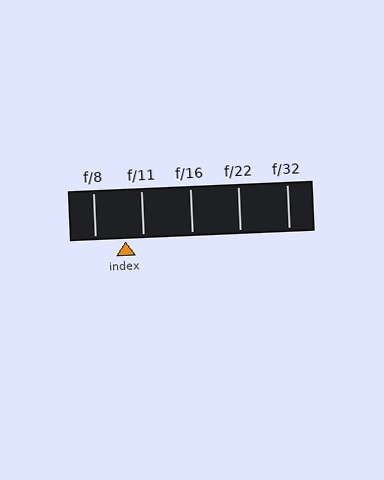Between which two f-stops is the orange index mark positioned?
The index mark is between f/8 and f/11.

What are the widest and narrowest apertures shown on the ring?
The widest aperture shown is f/8 and the narrowest is f/32.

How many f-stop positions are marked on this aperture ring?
There are 5 f-stop positions marked.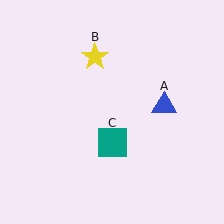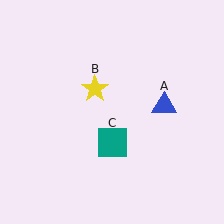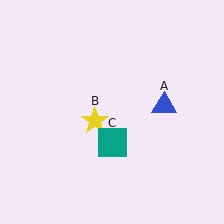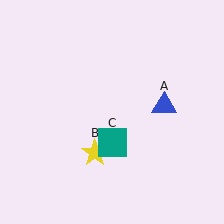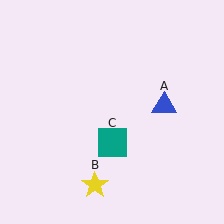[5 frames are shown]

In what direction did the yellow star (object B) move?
The yellow star (object B) moved down.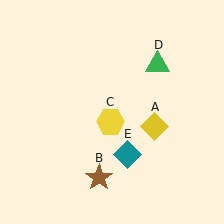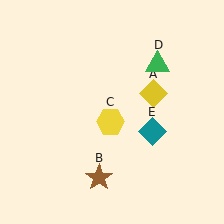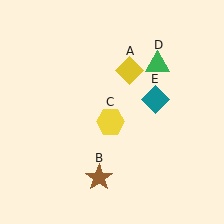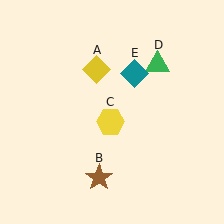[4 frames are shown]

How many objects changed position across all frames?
2 objects changed position: yellow diamond (object A), teal diamond (object E).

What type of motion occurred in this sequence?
The yellow diamond (object A), teal diamond (object E) rotated counterclockwise around the center of the scene.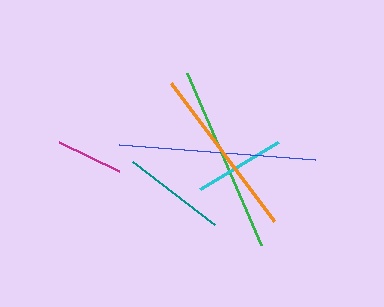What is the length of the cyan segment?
The cyan segment is approximately 91 pixels long.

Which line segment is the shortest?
The magenta line is the shortest at approximately 67 pixels.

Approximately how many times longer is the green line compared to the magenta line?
The green line is approximately 2.8 times the length of the magenta line.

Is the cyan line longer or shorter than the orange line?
The orange line is longer than the cyan line.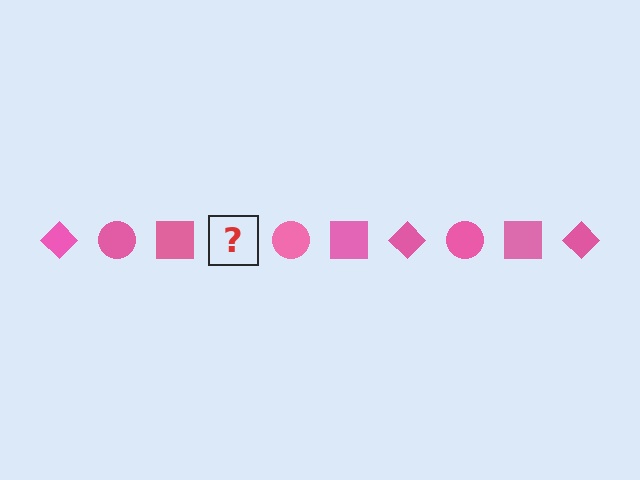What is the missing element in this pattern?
The missing element is a pink diamond.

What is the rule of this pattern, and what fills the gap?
The rule is that the pattern cycles through diamond, circle, square shapes in pink. The gap should be filled with a pink diamond.